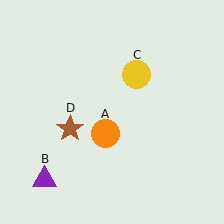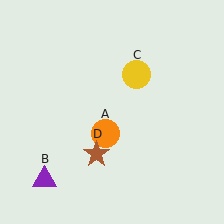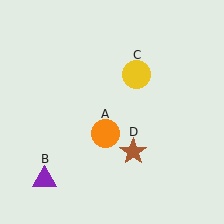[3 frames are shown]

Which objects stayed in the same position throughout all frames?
Orange circle (object A) and purple triangle (object B) and yellow circle (object C) remained stationary.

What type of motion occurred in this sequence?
The brown star (object D) rotated counterclockwise around the center of the scene.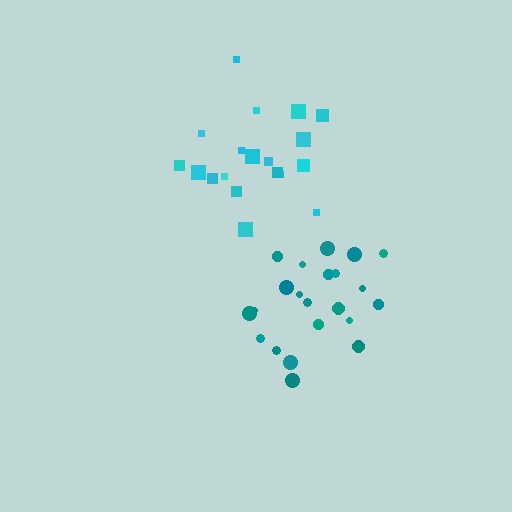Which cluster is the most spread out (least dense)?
Cyan.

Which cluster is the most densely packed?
Teal.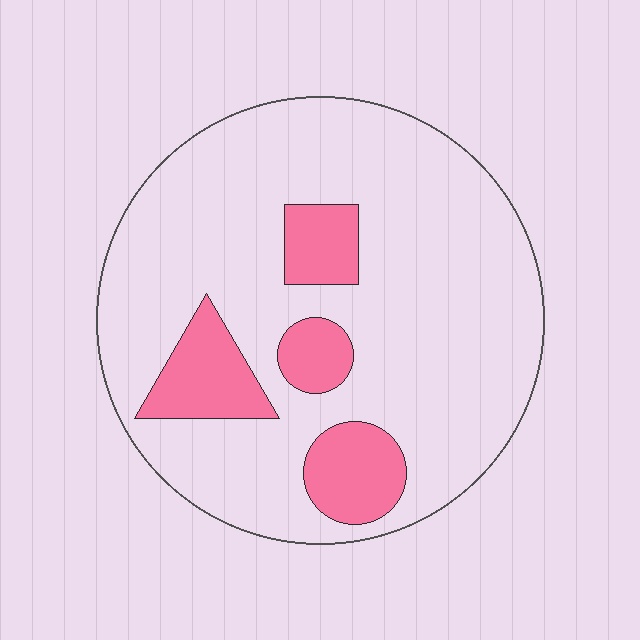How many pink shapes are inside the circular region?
4.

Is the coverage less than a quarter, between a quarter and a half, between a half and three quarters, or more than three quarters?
Less than a quarter.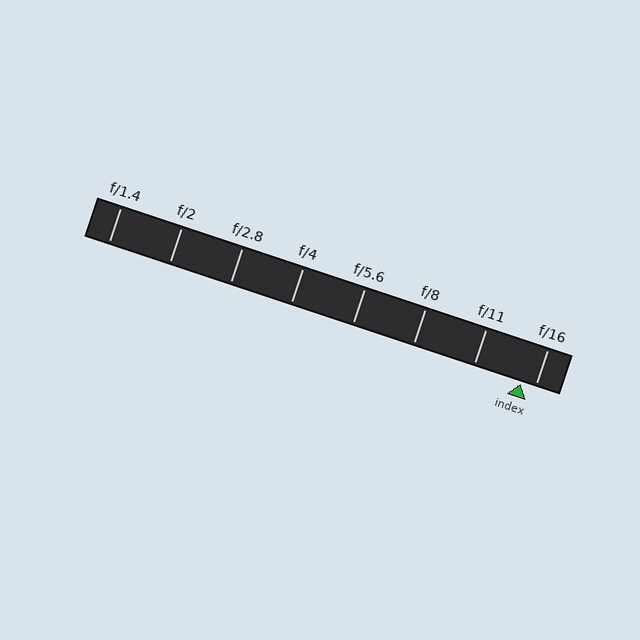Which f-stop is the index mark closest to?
The index mark is closest to f/16.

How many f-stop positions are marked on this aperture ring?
There are 8 f-stop positions marked.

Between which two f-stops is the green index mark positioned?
The index mark is between f/11 and f/16.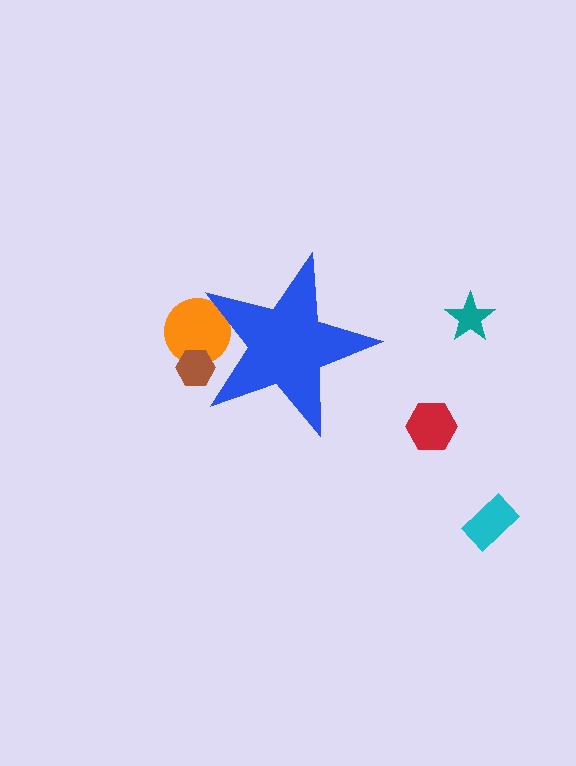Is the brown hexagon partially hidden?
Yes, the brown hexagon is partially hidden behind the blue star.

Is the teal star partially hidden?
No, the teal star is fully visible.